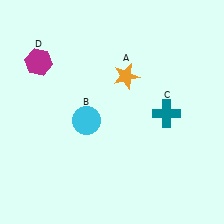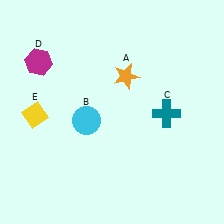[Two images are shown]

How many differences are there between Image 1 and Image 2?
There is 1 difference between the two images.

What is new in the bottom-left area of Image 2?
A yellow diamond (E) was added in the bottom-left area of Image 2.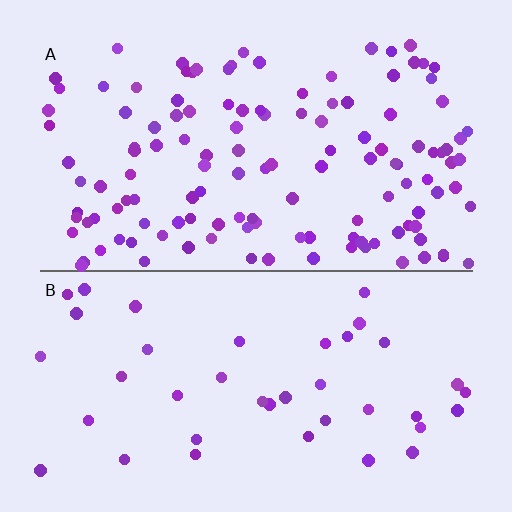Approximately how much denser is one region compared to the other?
Approximately 3.2× — region A over region B.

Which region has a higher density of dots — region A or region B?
A (the top).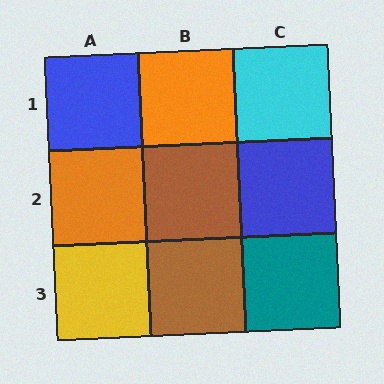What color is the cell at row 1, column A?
Blue.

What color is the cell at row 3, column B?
Brown.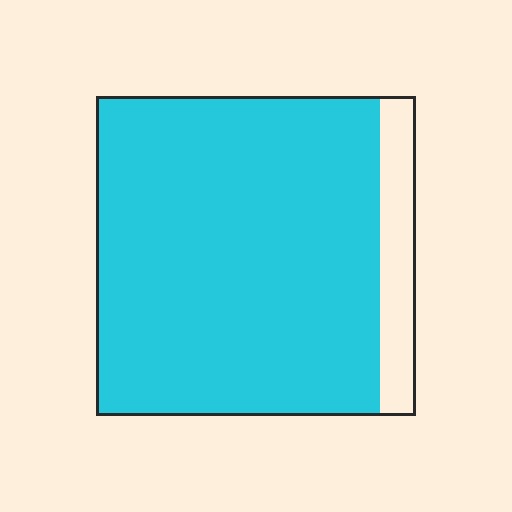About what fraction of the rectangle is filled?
About seven eighths (7/8).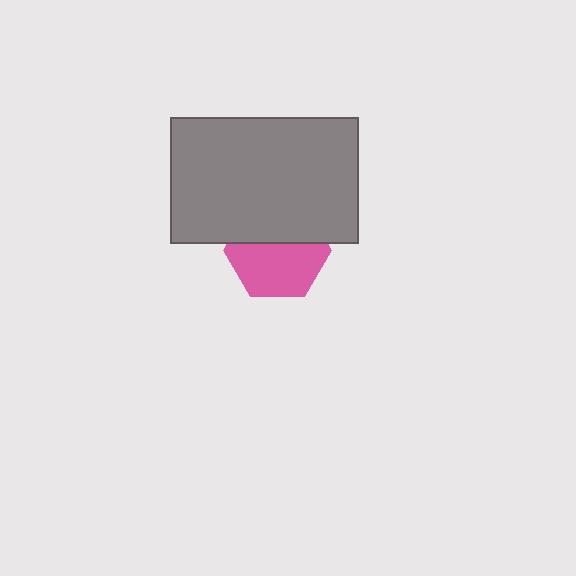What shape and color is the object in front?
The object in front is a gray rectangle.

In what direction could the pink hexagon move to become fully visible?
The pink hexagon could move down. That would shift it out from behind the gray rectangle entirely.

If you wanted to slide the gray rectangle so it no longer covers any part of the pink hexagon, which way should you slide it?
Slide it up — that is the most direct way to separate the two shapes.